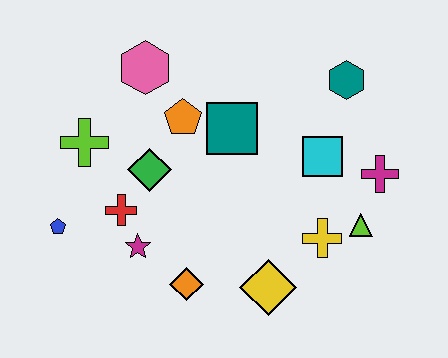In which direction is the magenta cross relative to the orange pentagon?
The magenta cross is to the right of the orange pentagon.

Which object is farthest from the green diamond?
The magenta cross is farthest from the green diamond.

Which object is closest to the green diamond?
The red cross is closest to the green diamond.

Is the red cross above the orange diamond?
Yes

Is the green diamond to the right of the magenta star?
Yes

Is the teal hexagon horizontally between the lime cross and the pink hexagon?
No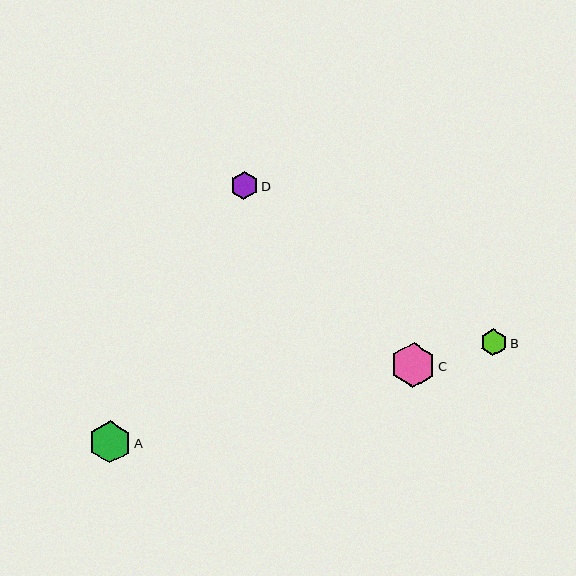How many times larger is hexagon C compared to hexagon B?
Hexagon C is approximately 1.7 times the size of hexagon B.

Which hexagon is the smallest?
Hexagon B is the smallest with a size of approximately 27 pixels.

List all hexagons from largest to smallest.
From largest to smallest: C, A, D, B.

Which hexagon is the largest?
Hexagon C is the largest with a size of approximately 44 pixels.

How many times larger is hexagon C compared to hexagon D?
Hexagon C is approximately 1.6 times the size of hexagon D.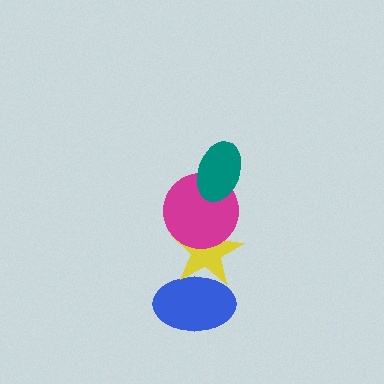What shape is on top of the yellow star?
The magenta circle is on top of the yellow star.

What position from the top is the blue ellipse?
The blue ellipse is 4th from the top.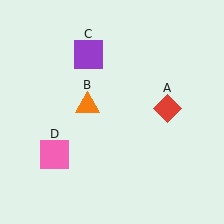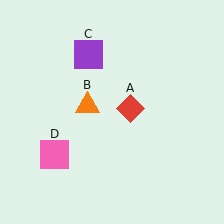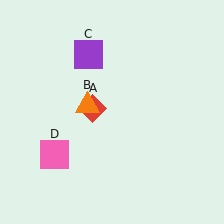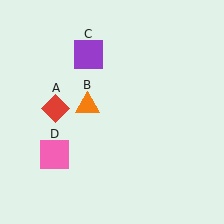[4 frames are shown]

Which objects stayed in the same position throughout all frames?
Orange triangle (object B) and purple square (object C) and pink square (object D) remained stationary.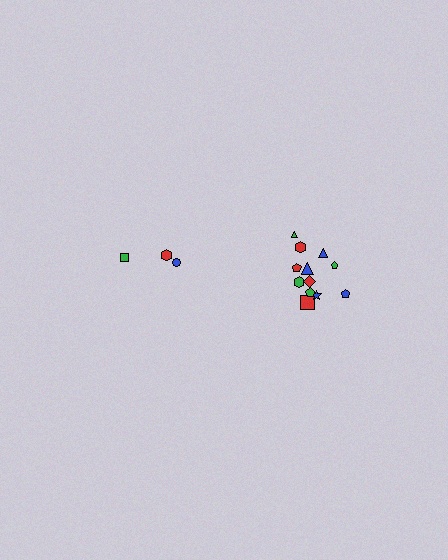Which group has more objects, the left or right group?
The right group.